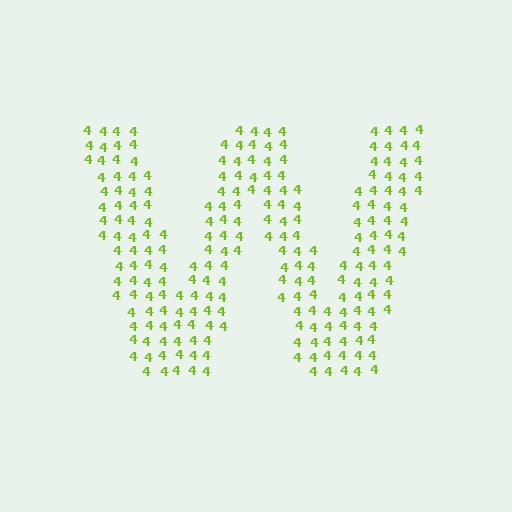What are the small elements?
The small elements are digit 4's.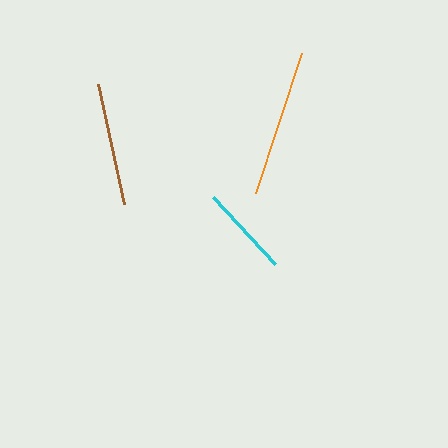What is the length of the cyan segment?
The cyan segment is approximately 91 pixels long.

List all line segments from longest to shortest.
From longest to shortest: orange, brown, cyan.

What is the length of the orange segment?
The orange segment is approximately 147 pixels long.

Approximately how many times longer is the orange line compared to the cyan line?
The orange line is approximately 1.6 times the length of the cyan line.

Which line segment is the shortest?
The cyan line is the shortest at approximately 91 pixels.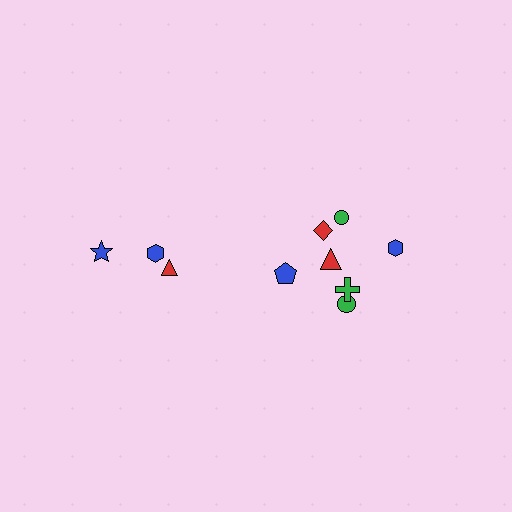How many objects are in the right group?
There are 7 objects.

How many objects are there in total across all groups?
There are 10 objects.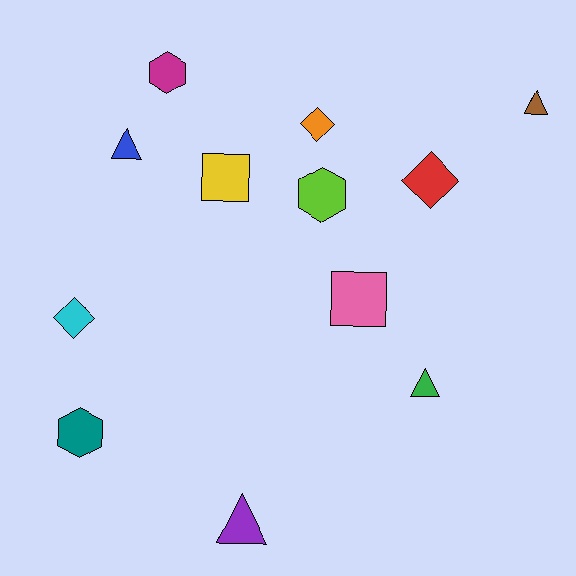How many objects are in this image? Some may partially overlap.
There are 12 objects.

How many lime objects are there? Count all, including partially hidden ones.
There is 1 lime object.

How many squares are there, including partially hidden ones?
There are 2 squares.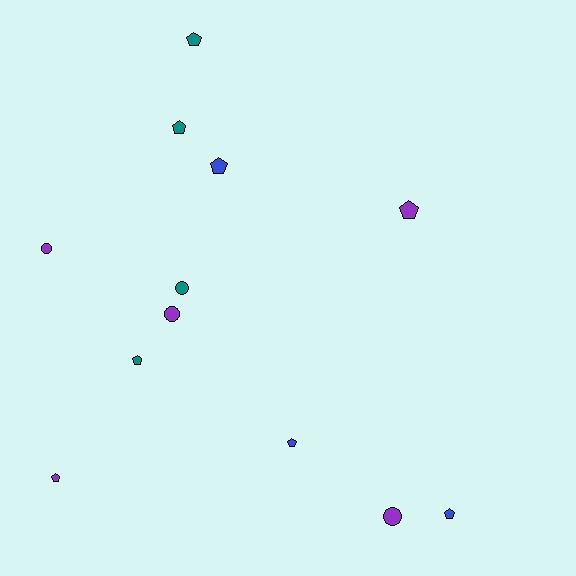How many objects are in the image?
There are 12 objects.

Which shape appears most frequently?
Pentagon, with 8 objects.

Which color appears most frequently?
Purple, with 5 objects.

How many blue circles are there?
There are no blue circles.